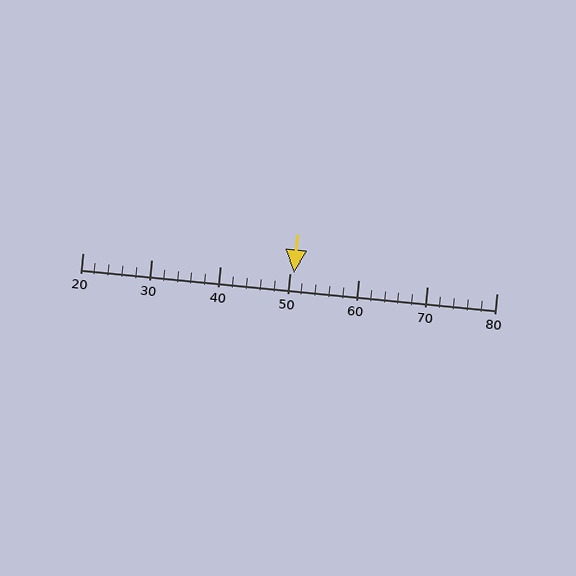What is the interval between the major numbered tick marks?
The major tick marks are spaced 10 units apart.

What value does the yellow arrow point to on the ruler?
The yellow arrow points to approximately 51.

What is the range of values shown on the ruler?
The ruler shows values from 20 to 80.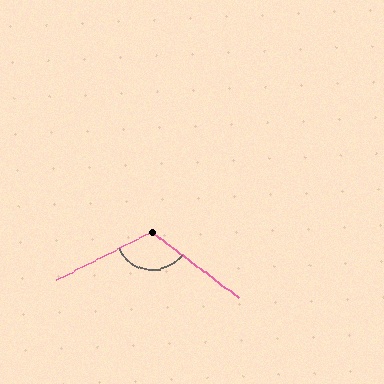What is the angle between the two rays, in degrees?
Approximately 116 degrees.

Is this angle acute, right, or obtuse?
It is obtuse.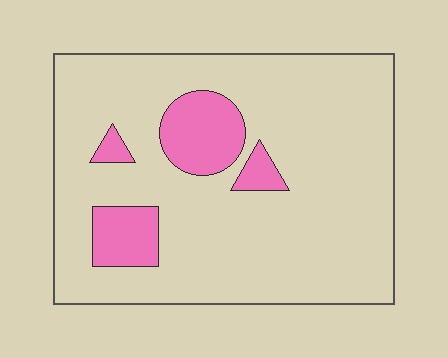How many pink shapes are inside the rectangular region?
4.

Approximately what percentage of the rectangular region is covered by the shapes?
Approximately 15%.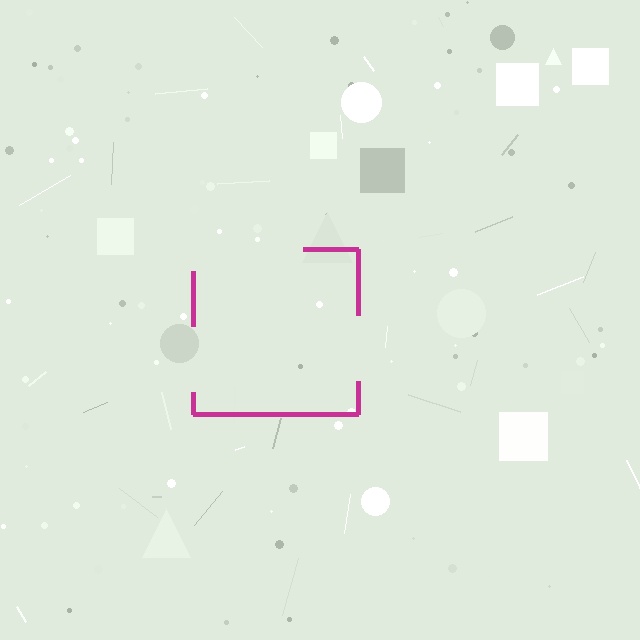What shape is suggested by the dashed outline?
The dashed outline suggests a square.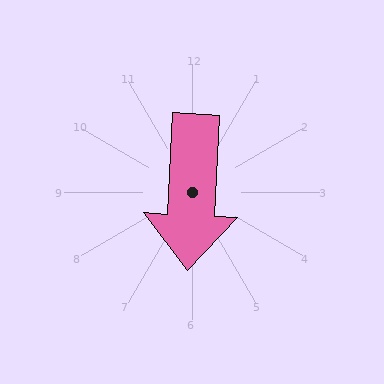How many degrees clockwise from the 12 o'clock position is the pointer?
Approximately 183 degrees.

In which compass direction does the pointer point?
South.